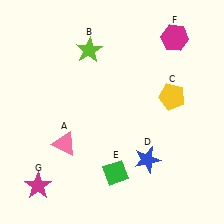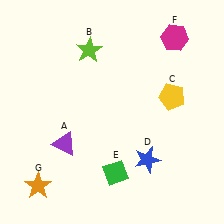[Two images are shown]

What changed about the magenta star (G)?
In Image 1, G is magenta. In Image 2, it changed to orange.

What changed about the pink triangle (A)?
In Image 1, A is pink. In Image 2, it changed to purple.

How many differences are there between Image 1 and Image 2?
There are 2 differences between the two images.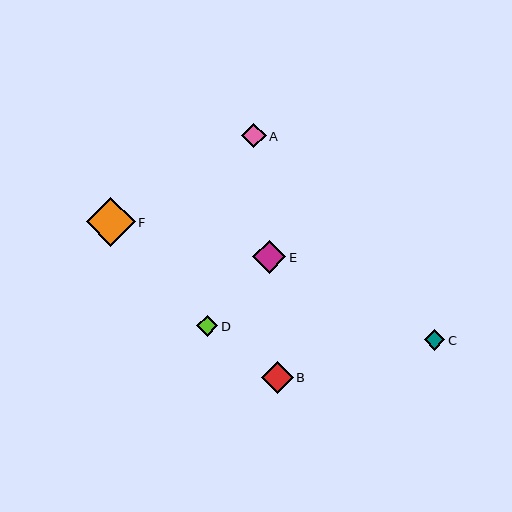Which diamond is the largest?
Diamond F is the largest with a size of approximately 49 pixels.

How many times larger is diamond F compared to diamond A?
Diamond F is approximately 2.0 times the size of diamond A.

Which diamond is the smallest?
Diamond C is the smallest with a size of approximately 20 pixels.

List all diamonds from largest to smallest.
From largest to smallest: F, E, B, A, D, C.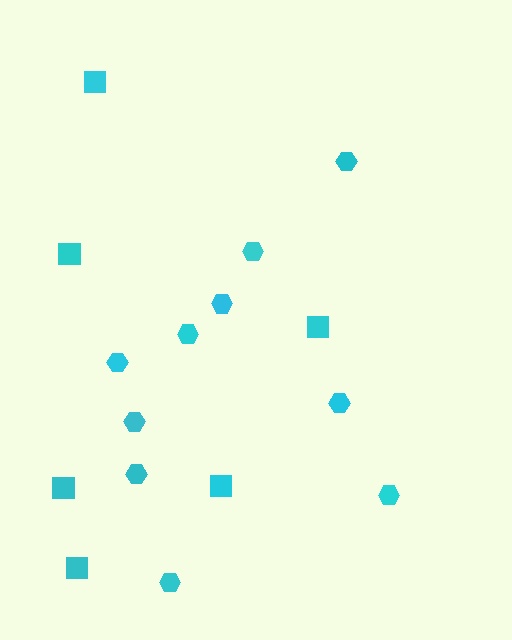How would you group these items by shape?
There are 2 groups: one group of hexagons (10) and one group of squares (6).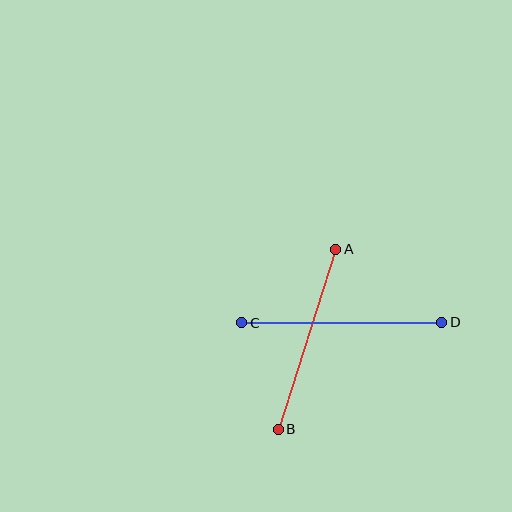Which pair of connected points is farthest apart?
Points C and D are farthest apart.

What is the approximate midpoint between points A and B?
The midpoint is at approximately (307, 339) pixels.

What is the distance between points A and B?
The distance is approximately 189 pixels.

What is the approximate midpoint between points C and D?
The midpoint is at approximately (342, 322) pixels.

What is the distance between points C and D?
The distance is approximately 200 pixels.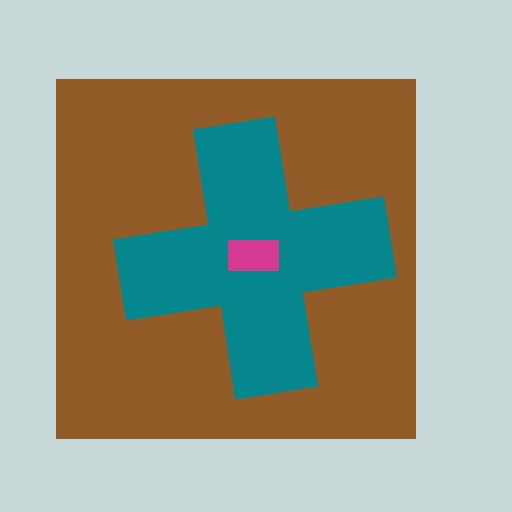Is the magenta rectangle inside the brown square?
Yes.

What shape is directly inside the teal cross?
The magenta rectangle.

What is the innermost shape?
The magenta rectangle.